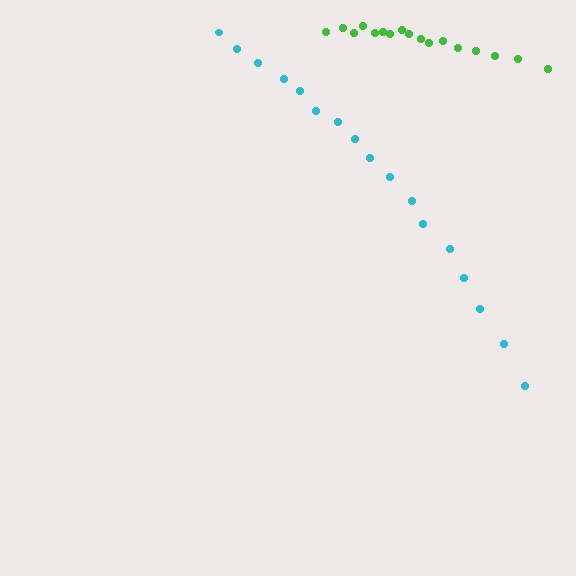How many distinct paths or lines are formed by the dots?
There are 2 distinct paths.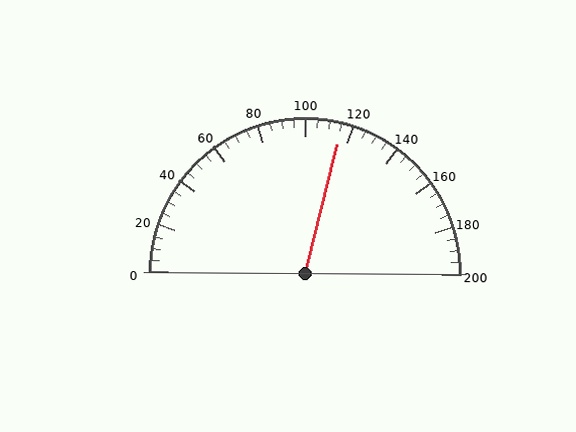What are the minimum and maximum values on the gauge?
The gauge ranges from 0 to 200.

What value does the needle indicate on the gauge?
The needle indicates approximately 115.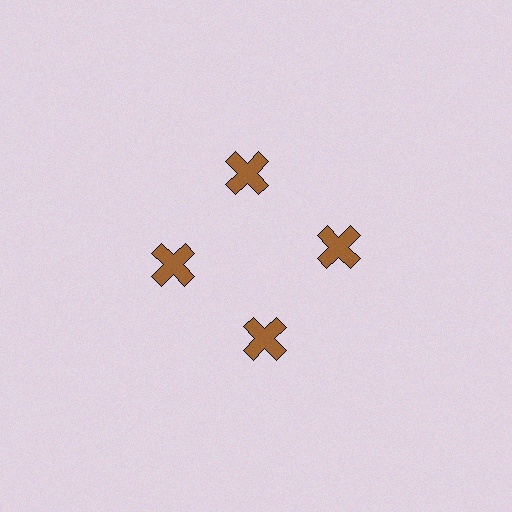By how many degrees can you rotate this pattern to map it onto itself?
The pattern maps onto itself every 90 degrees of rotation.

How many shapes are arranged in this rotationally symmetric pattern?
There are 4 shapes, arranged in 4 groups of 1.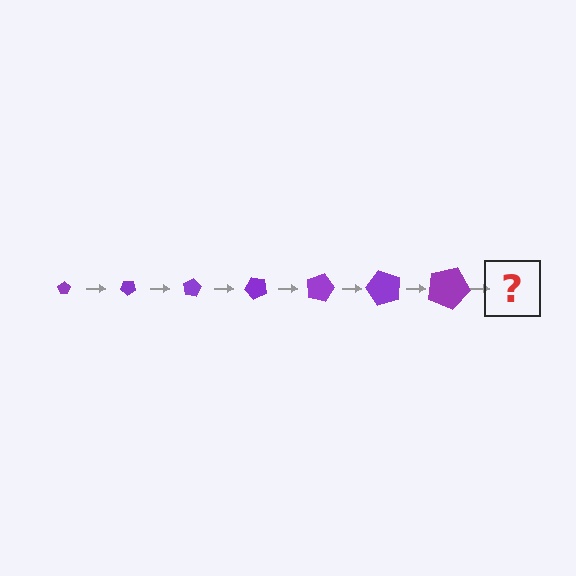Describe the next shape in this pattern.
It should be a pentagon, larger than the previous one and rotated 280 degrees from the start.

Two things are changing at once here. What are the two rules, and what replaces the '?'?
The two rules are that the pentagon grows larger each step and it rotates 40 degrees each step. The '?' should be a pentagon, larger than the previous one and rotated 280 degrees from the start.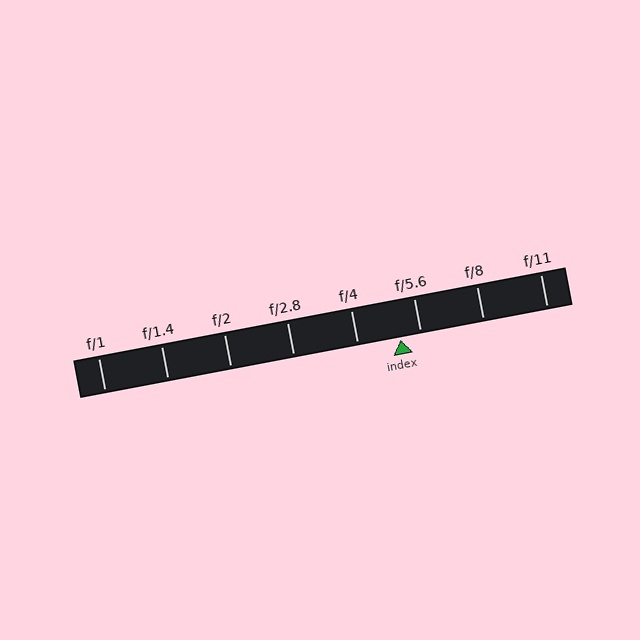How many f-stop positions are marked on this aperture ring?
There are 8 f-stop positions marked.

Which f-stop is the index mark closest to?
The index mark is closest to f/5.6.